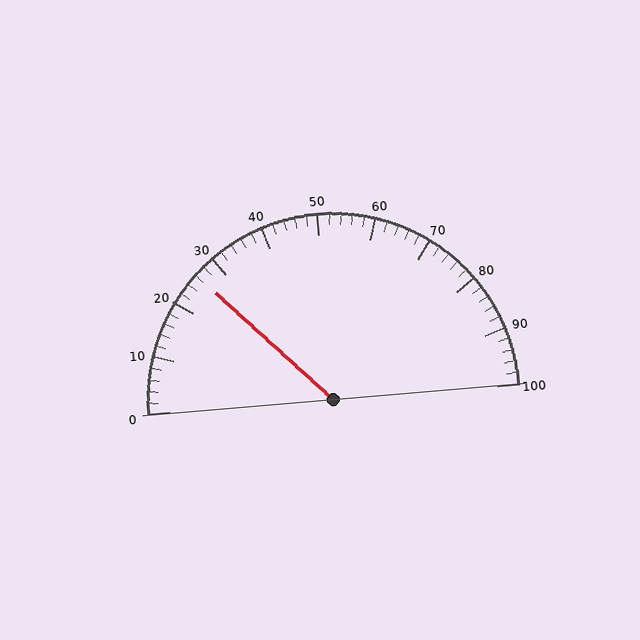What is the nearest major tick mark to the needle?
The nearest major tick mark is 30.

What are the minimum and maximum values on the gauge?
The gauge ranges from 0 to 100.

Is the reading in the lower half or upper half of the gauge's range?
The reading is in the lower half of the range (0 to 100).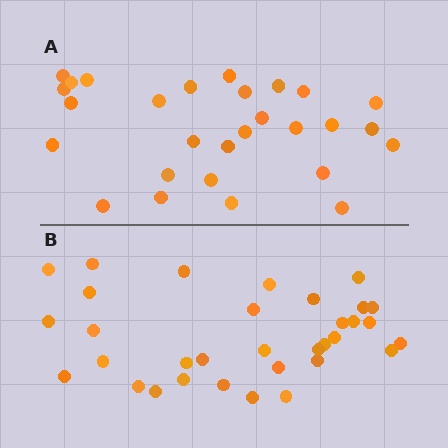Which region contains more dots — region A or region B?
Region B (the bottom region) has more dots.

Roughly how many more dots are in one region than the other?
Region B has about 5 more dots than region A.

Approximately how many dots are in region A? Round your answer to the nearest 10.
About 30 dots. (The exact count is 28, which rounds to 30.)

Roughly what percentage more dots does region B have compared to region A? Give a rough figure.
About 20% more.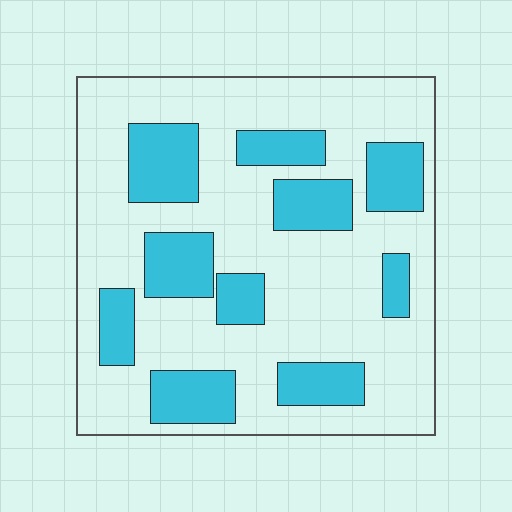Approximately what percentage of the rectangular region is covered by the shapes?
Approximately 30%.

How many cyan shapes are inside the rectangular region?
10.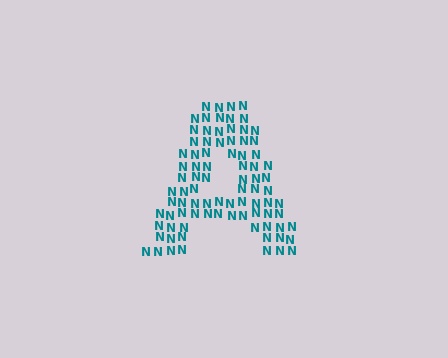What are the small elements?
The small elements are letter N's.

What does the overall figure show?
The overall figure shows the letter A.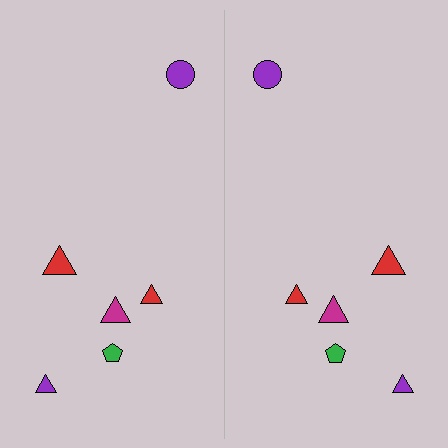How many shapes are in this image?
There are 12 shapes in this image.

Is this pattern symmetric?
Yes, this pattern has bilateral (reflection) symmetry.